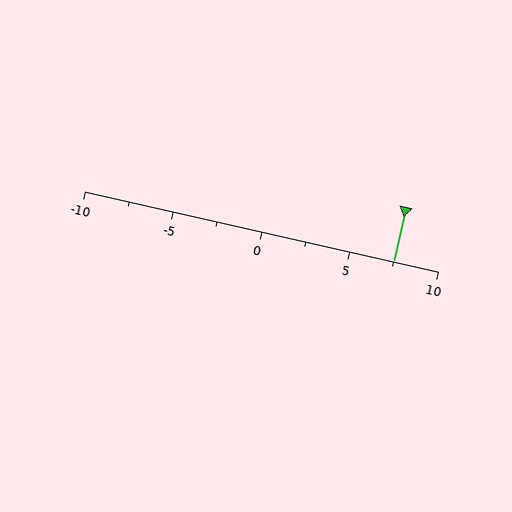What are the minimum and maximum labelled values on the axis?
The axis runs from -10 to 10.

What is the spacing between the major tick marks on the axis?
The major ticks are spaced 5 apart.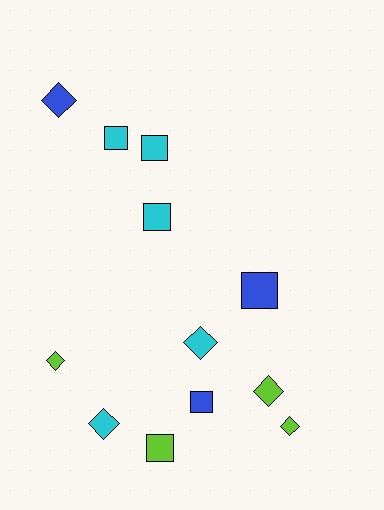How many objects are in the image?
There are 12 objects.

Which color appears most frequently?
Cyan, with 5 objects.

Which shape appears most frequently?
Diamond, with 6 objects.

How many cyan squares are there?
There are 3 cyan squares.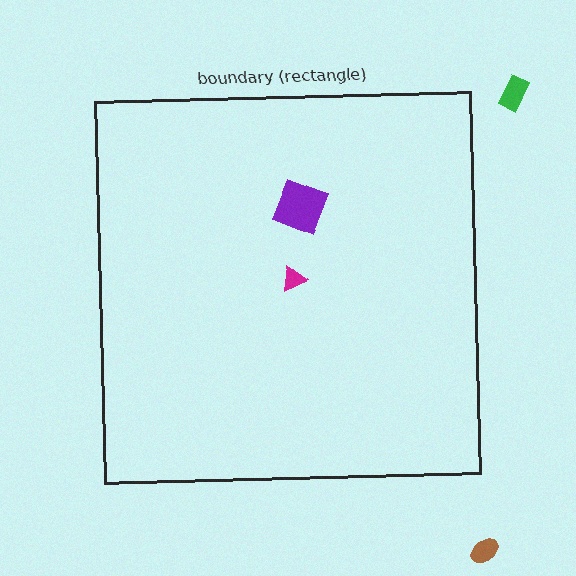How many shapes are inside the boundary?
2 inside, 2 outside.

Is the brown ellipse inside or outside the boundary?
Outside.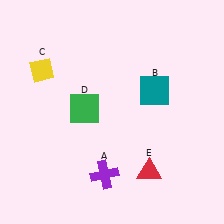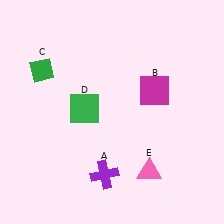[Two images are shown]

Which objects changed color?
B changed from teal to magenta. C changed from yellow to green. E changed from red to pink.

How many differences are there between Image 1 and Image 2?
There are 3 differences between the two images.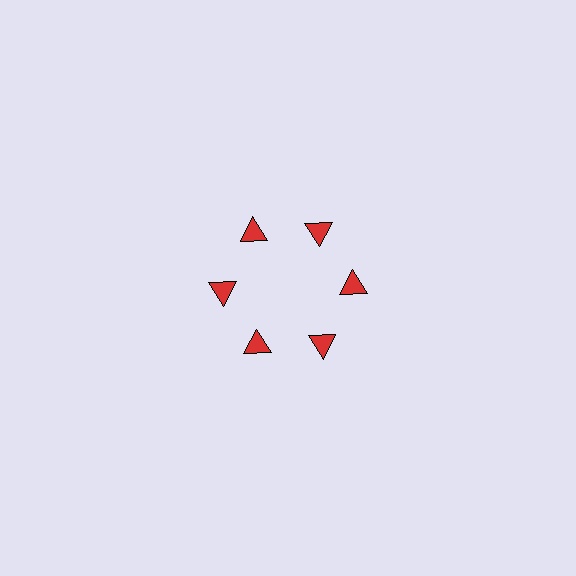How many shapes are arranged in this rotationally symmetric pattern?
There are 6 shapes, arranged in 6 groups of 1.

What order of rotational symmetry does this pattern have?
This pattern has 6-fold rotational symmetry.